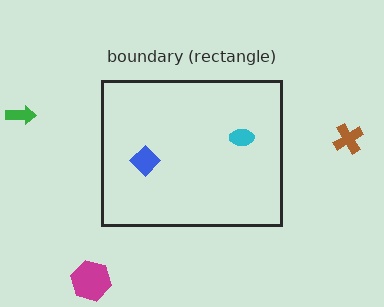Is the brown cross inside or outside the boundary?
Outside.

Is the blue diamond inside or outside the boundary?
Inside.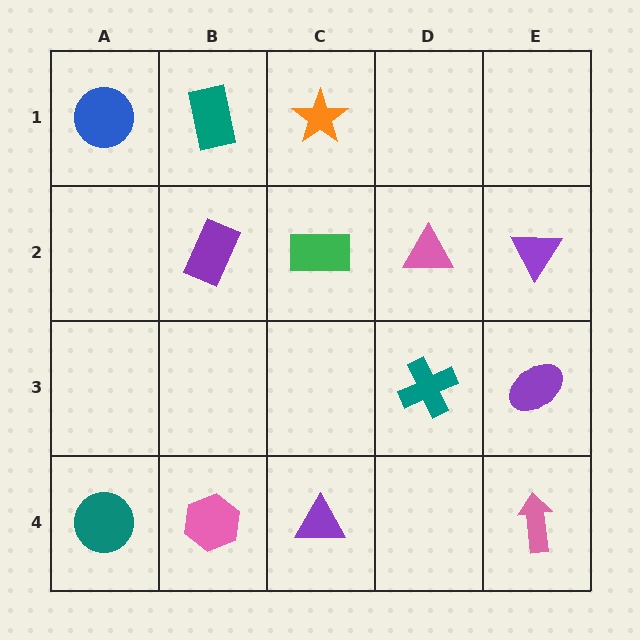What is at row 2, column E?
A purple triangle.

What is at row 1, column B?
A teal rectangle.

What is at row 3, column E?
A purple ellipse.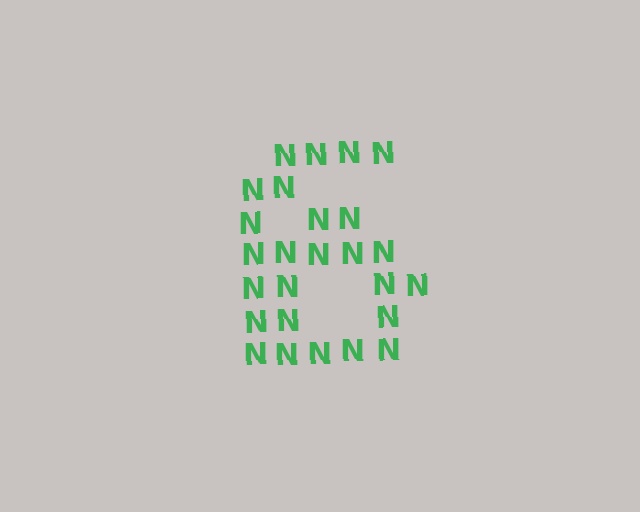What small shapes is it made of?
It is made of small letter N's.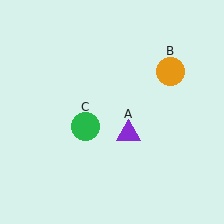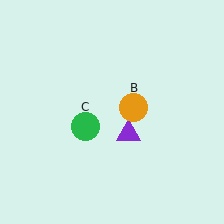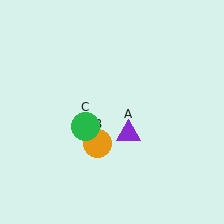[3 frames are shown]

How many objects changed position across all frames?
1 object changed position: orange circle (object B).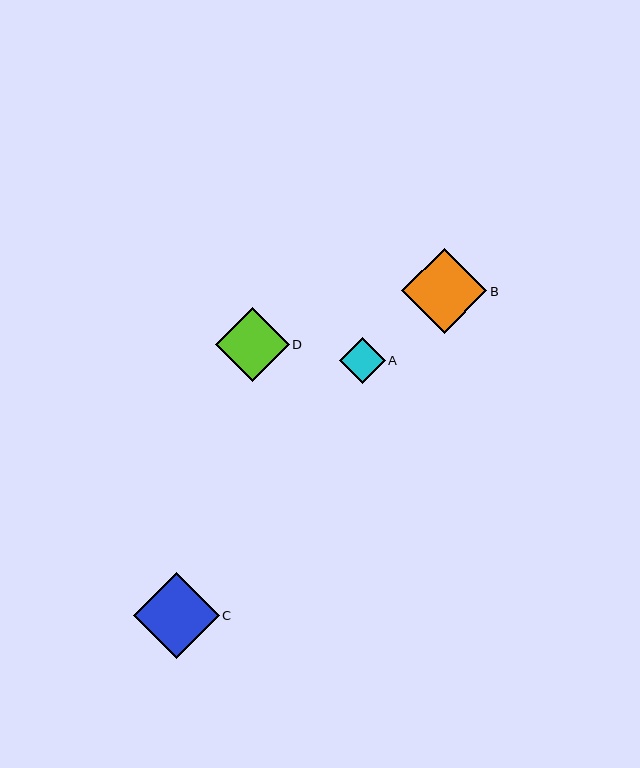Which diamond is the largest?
Diamond C is the largest with a size of approximately 86 pixels.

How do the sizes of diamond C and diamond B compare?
Diamond C and diamond B are approximately the same size.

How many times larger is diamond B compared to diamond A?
Diamond B is approximately 1.9 times the size of diamond A.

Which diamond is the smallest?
Diamond A is the smallest with a size of approximately 46 pixels.